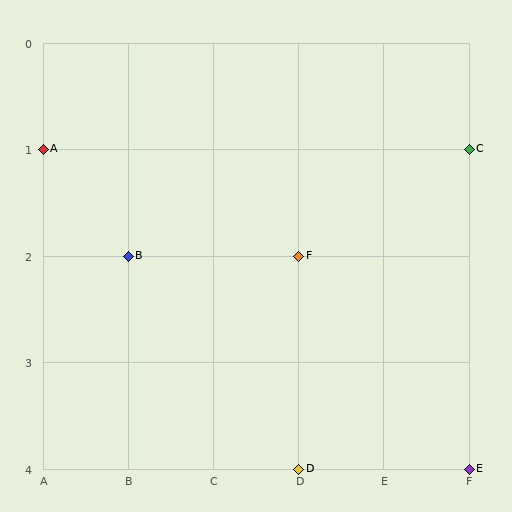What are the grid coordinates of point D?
Point D is at grid coordinates (D, 4).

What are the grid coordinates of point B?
Point B is at grid coordinates (B, 2).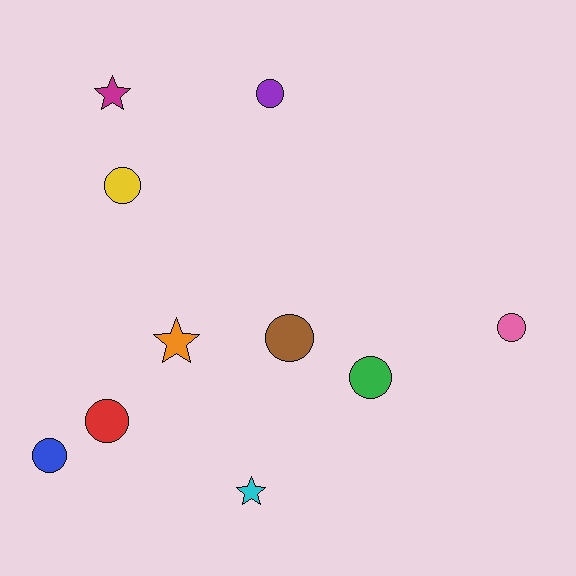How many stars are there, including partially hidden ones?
There are 3 stars.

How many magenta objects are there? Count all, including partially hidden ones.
There is 1 magenta object.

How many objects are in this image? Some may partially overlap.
There are 10 objects.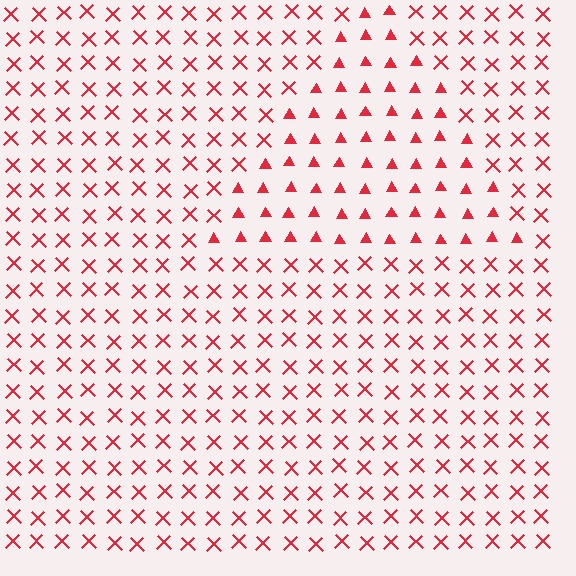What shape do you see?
I see a triangle.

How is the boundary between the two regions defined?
The boundary is defined by a change in element shape: triangles inside vs. X marks outside. All elements share the same color and spacing.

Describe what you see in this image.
The image is filled with small red elements arranged in a uniform grid. A triangle-shaped region contains triangles, while the surrounding area contains X marks. The boundary is defined purely by the change in element shape.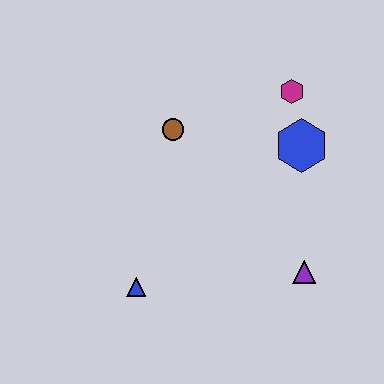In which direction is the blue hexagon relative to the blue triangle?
The blue hexagon is to the right of the blue triangle.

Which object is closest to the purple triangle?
The blue hexagon is closest to the purple triangle.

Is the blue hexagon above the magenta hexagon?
No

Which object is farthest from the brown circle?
The purple triangle is farthest from the brown circle.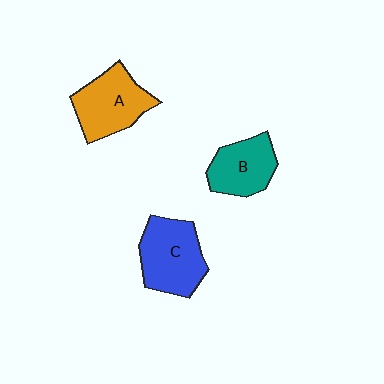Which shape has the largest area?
Shape C (blue).